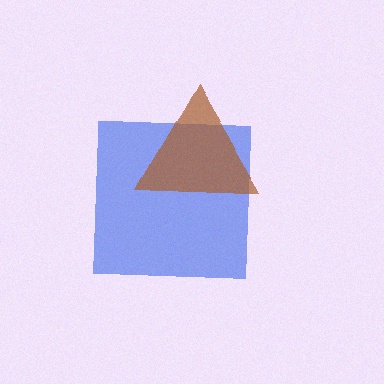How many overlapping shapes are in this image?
There are 2 overlapping shapes in the image.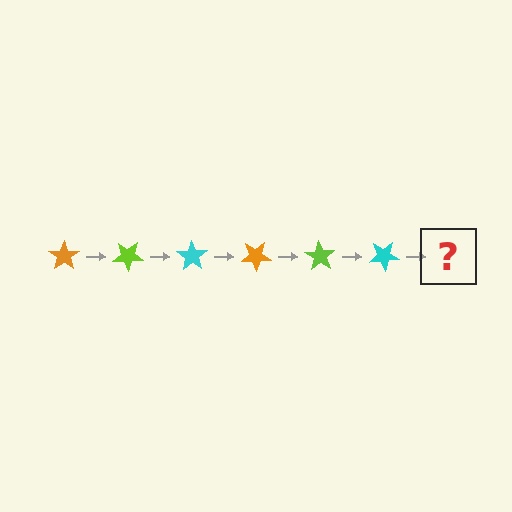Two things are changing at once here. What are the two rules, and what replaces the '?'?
The two rules are that it rotates 35 degrees each step and the color cycles through orange, lime, and cyan. The '?' should be an orange star, rotated 210 degrees from the start.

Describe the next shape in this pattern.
It should be an orange star, rotated 210 degrees from the start.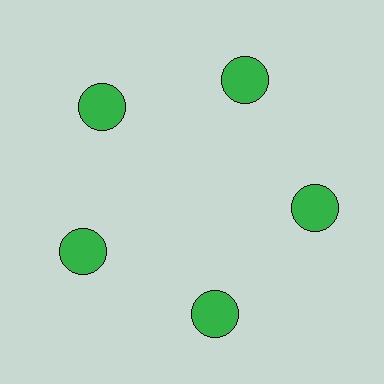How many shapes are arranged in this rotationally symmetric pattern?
There are 5 shapes, arranged in 5 groups of 1.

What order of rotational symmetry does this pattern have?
This pattern has 5-fold rotational symmetry.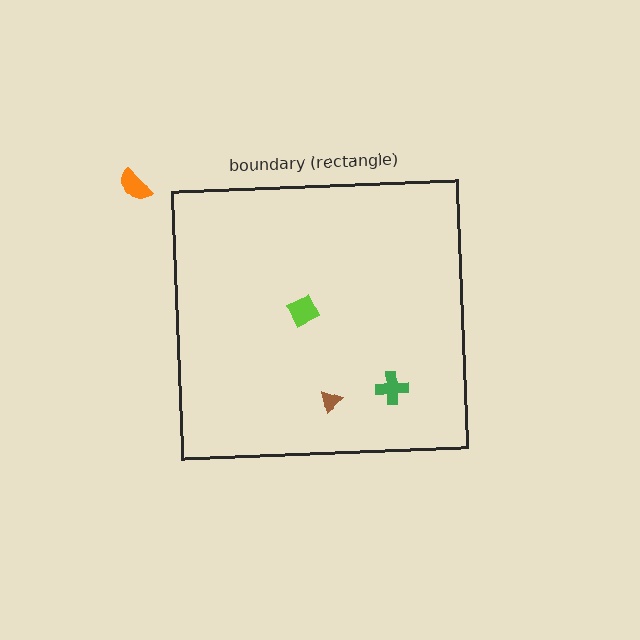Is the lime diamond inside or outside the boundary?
Inside.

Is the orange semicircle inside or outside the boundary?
Outside.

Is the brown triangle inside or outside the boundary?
Inside.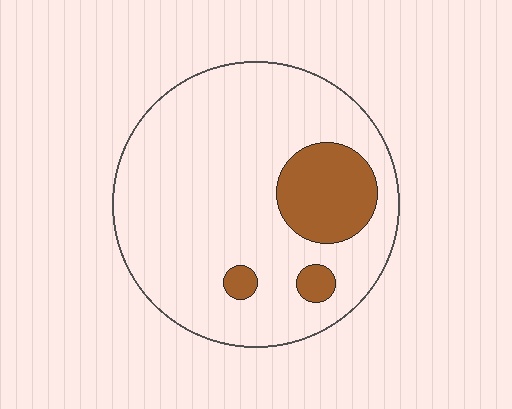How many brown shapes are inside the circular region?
3.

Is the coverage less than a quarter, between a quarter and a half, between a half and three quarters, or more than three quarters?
Less than a quarter.